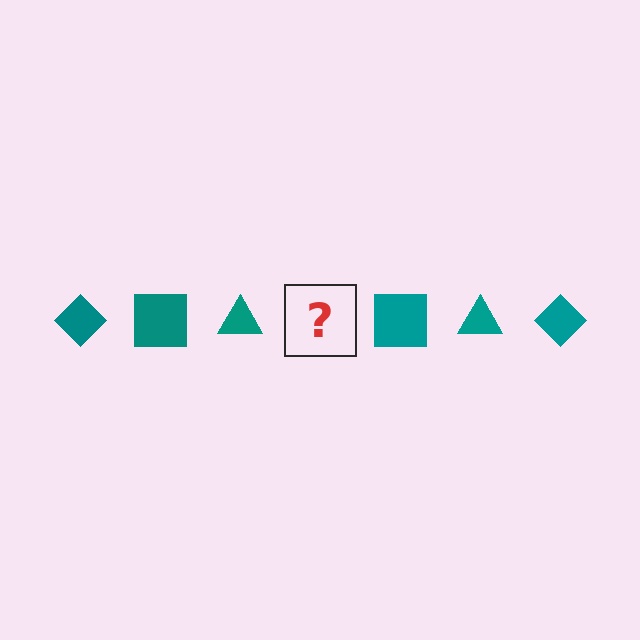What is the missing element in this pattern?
The missing element is a teal diamond.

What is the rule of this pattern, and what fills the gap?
The rule is that the pattern cycles through diamond, square, triangle shapes in teal. The gap should be filled with a teal diamond.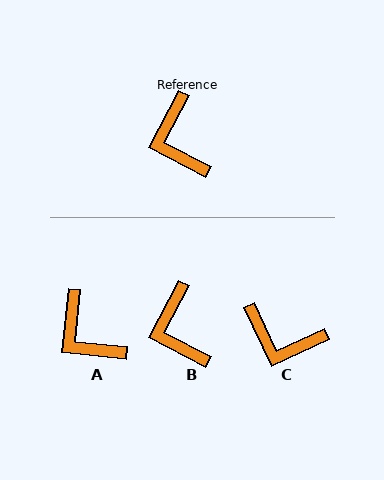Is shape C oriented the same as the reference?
No, it is off by about 52 degrees.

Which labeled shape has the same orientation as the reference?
B.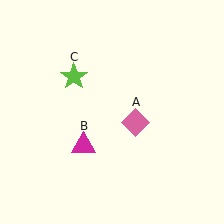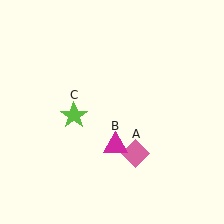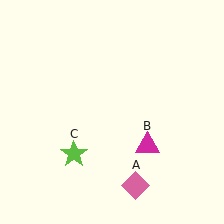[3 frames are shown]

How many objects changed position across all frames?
3 objects changed position: pink diamond (object A), magenta triangle (object B), lime star (object C).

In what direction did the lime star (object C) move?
The lime star (object C) moved down.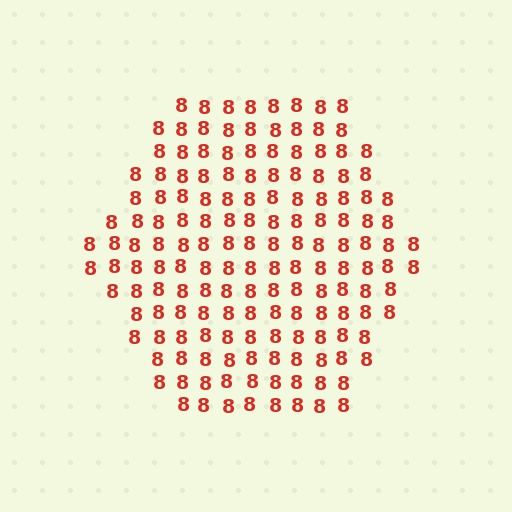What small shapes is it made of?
It is made of small digit 8's.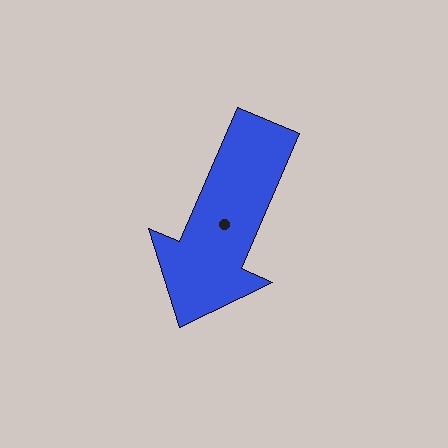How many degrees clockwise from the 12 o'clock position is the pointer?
Approximately 203 degrees.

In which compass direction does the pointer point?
Southwest.